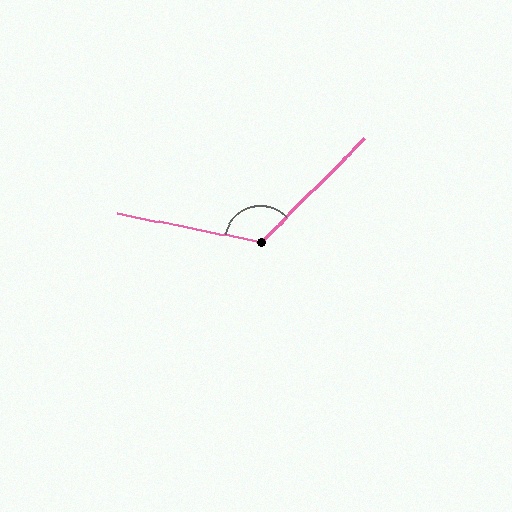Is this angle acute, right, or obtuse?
It is obtuse.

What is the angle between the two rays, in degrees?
Approximately 124 degrees.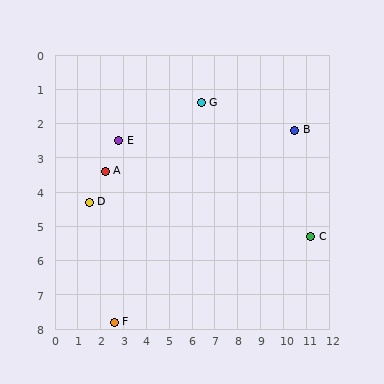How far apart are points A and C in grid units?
Points A and C are about 9.2 grid units apart.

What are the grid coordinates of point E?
Point E is at approximately (2.8, 2.5).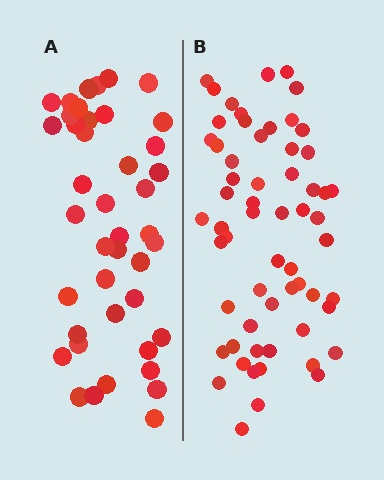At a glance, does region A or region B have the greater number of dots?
Region B (the right region) has more dots.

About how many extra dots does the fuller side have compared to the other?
Region B has approximately 20 more dots than region A.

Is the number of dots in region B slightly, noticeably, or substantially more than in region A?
Region B has noticeably more, but not dramatically so. The ratio is roughly 1.4 to 1.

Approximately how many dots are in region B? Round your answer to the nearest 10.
About 60 dots.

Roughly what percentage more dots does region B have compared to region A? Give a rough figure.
About 45% more.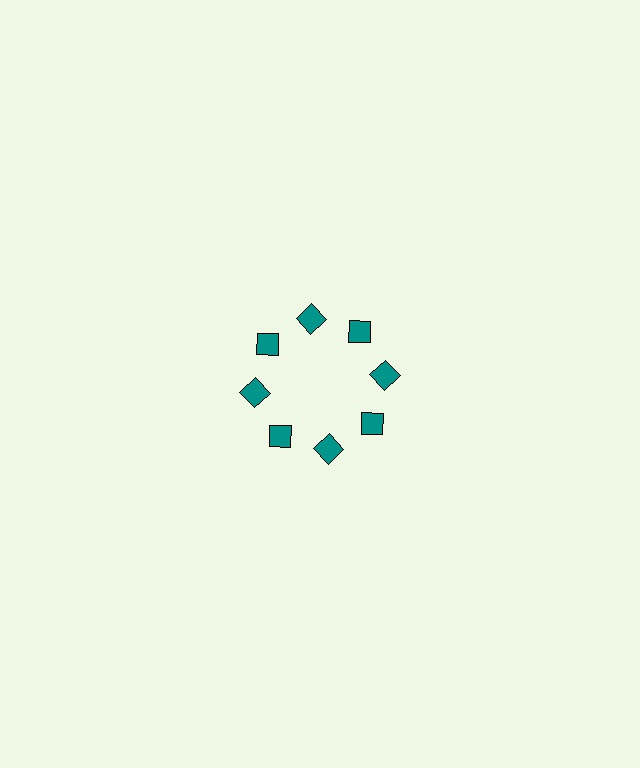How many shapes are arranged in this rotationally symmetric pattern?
There are 8 shapes, arranged in 8 groups of 1.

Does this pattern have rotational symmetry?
Yes, this pattern has 8-fold rotational symmetry. It looks the same after rotating 45 degrees around the center.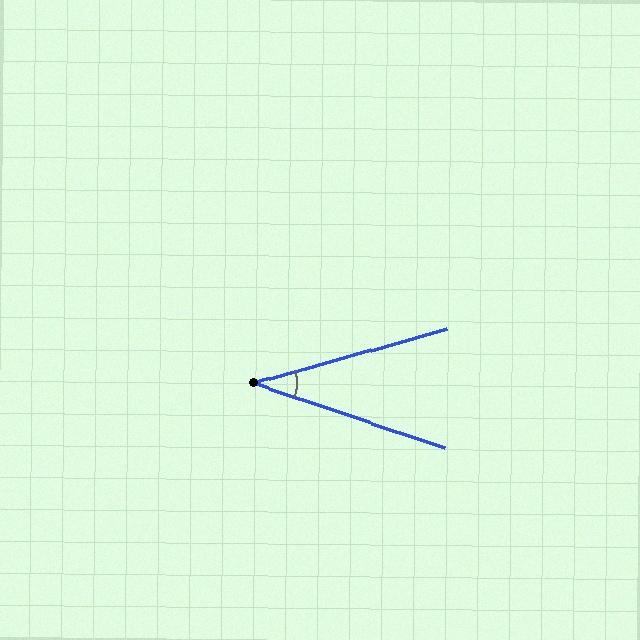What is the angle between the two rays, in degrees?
Approximately 35 degrees.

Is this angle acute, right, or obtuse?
It is acute.